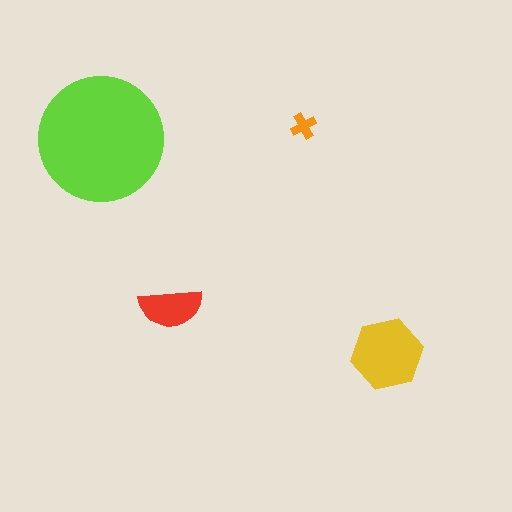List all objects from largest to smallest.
The lime circle, the yellow hexagon, the red semicircle, the orange cross.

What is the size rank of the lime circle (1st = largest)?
1st.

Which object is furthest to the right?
The yellow hexagon is rightmost.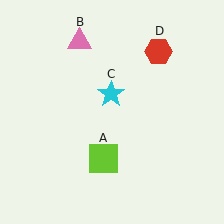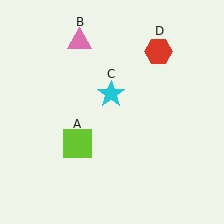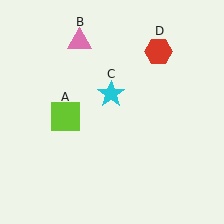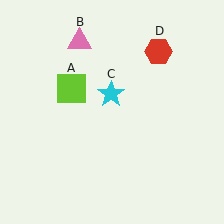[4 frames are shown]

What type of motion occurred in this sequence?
The lime square (object A) rotated clockwise around the center of the scene.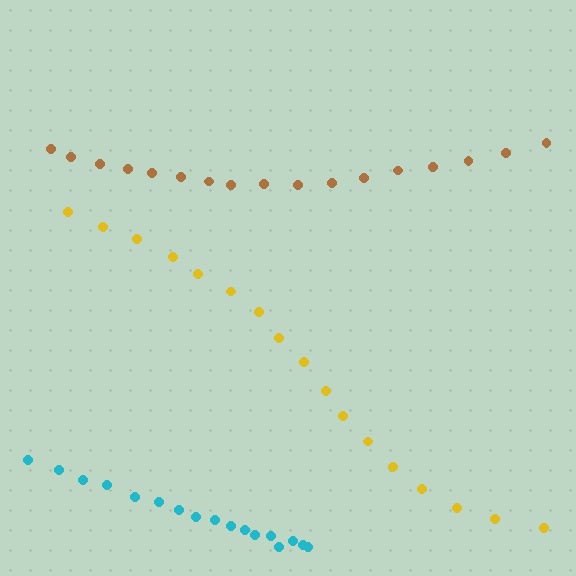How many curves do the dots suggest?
There are 3 distinct paths.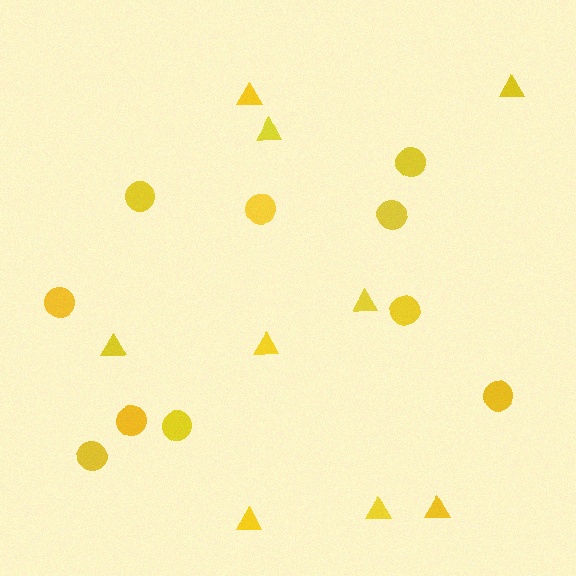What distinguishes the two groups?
There are 2 groups: one group of triangles (9) and one group of circles (10).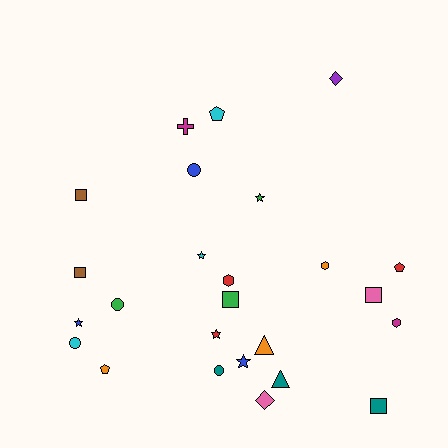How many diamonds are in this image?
There are 2 diamonds.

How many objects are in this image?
There are 25 objects.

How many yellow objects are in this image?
There are no yellow objects.